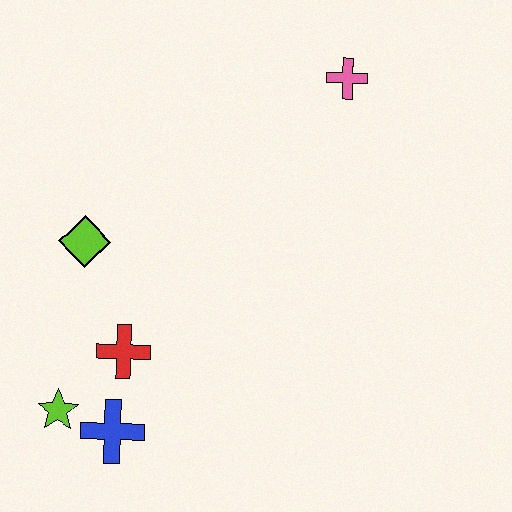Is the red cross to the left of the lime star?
No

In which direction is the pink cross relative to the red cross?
The pink cross is above the red cross.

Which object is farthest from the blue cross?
The pink cross is farthest from the blue cross.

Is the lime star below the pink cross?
Yes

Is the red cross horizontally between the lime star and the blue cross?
No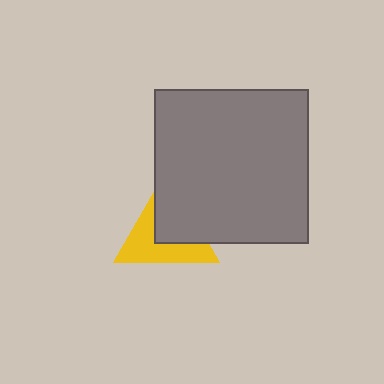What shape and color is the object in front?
The object in front is a gray square.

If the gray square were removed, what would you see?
You would see the complete yellow triangle.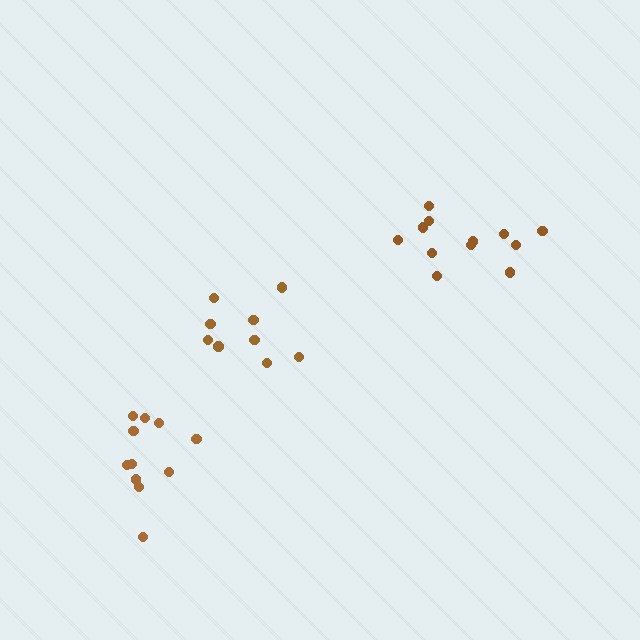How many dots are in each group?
Group 1: 11 dots, Group 2: 12 dots, Group 3: 9 dots (32 total).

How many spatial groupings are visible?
There are 3 spatial groupings.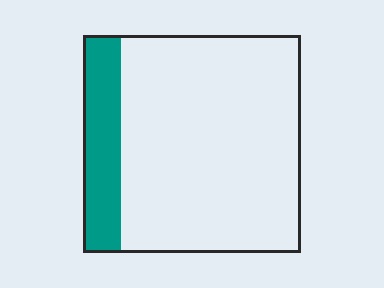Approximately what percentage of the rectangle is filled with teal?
Approximately 15%.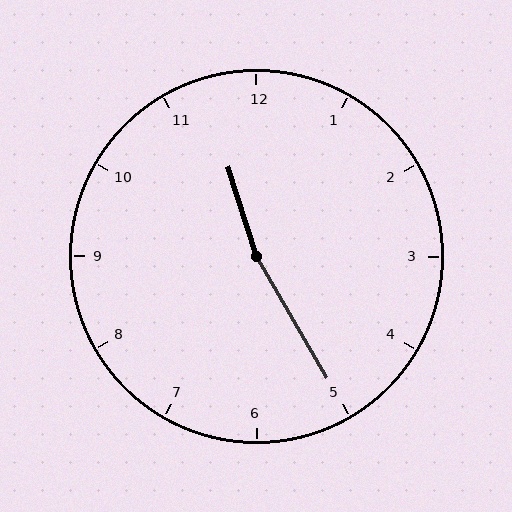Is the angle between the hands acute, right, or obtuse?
It is obtuse.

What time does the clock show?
11:25.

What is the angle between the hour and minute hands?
Approximately 168 degrees.